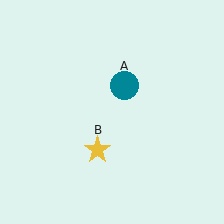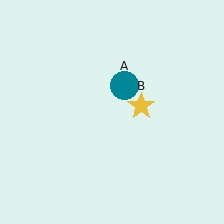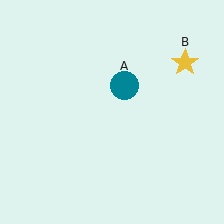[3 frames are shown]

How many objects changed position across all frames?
1 object changed position: yellow star (object B).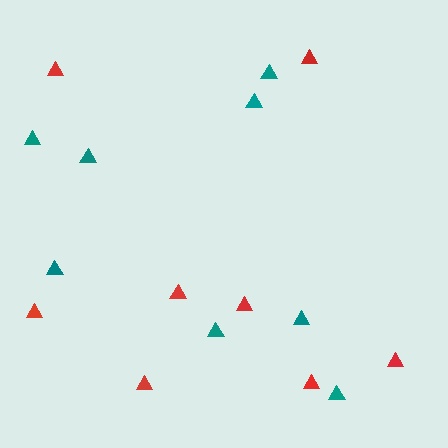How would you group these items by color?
There are 2 groups: one group of red triangles (8) and one group of teal triangles (8).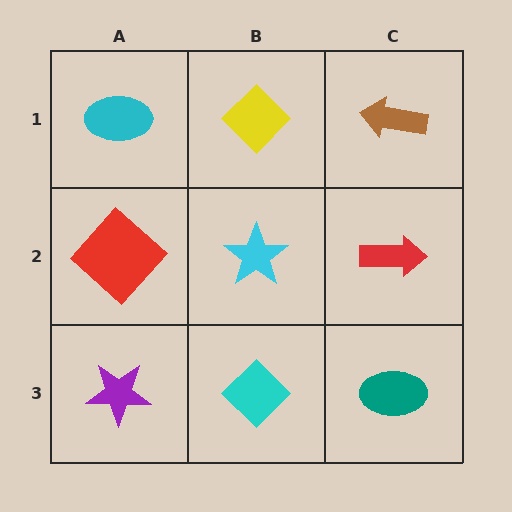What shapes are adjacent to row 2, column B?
A yellow diamond (row 1, column B), a cyan diamond (row 3, column B), a red diamond (row 2, column A), a red arrow (row 2, column C).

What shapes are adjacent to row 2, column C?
A brown arrow (row 1, column C), a teal ellipse (row 3, column C), a cyan star (row 2, column B).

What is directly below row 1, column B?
A cyan star.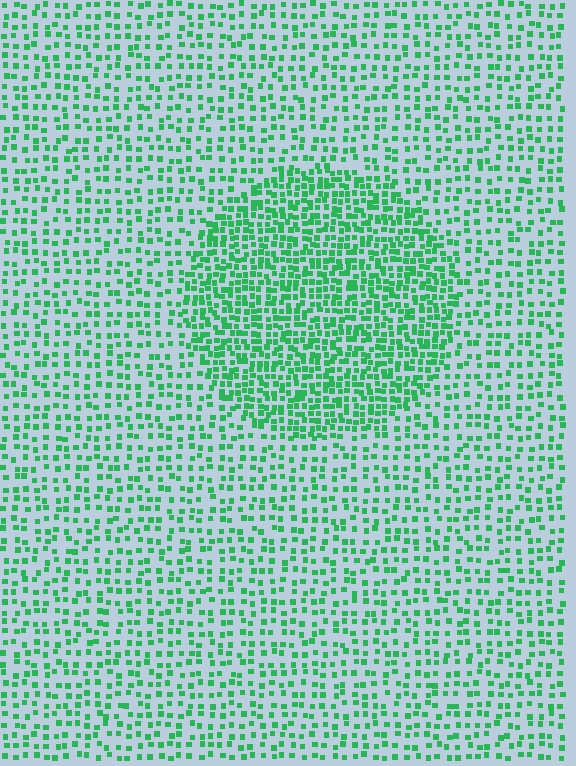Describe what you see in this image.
The image contains small green elements arranged at two different densities. A circle-shaped region is visible where the elements are more densely packed than the surrounding area.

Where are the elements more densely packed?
The elements are more densely packed inside the circle boundary.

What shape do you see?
I see a circle.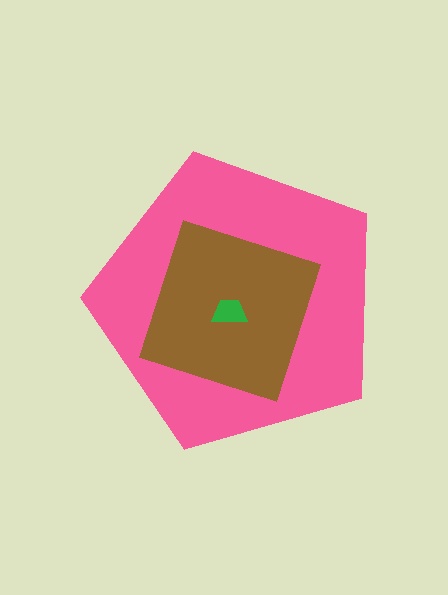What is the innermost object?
The green trapezoid.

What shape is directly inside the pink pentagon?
The brown square.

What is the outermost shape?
The pink pentagon.